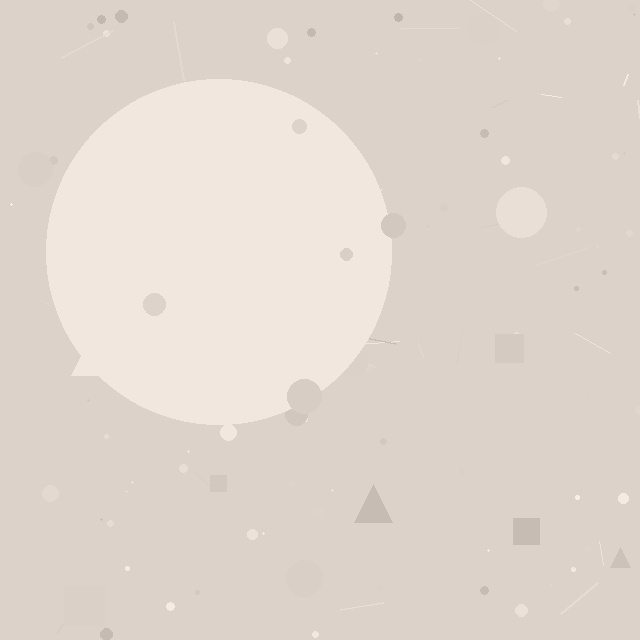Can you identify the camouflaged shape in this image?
The camouflaged shape is a circle.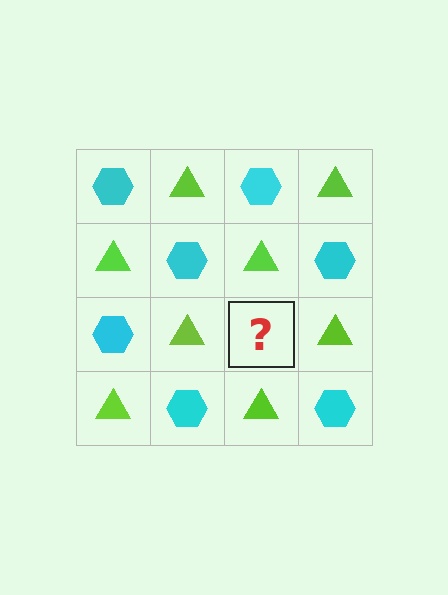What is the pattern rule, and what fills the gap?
The rule is that it alternates cyan hexagon and lime triangle in a checkerboard pattern. The gap should be filled with a cyan hexagon.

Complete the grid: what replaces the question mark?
The question mark should be replaced with a cyan hexagon.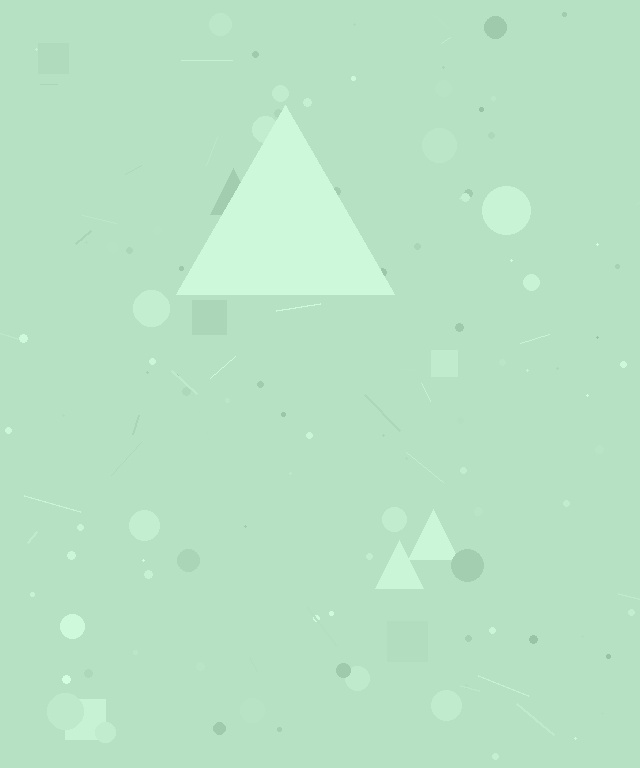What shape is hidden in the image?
A triangle is hidden in the image.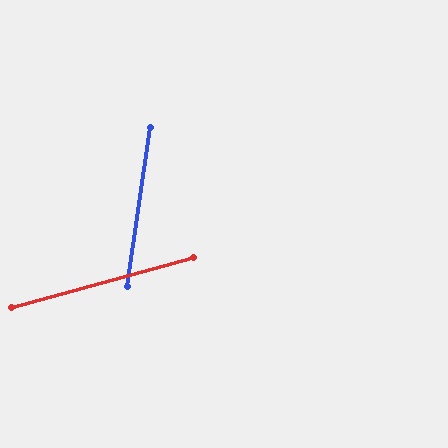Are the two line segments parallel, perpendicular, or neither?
Neither parallel nor perpendicular — they differ by about 66°.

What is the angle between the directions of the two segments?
Approximately 66 degrees.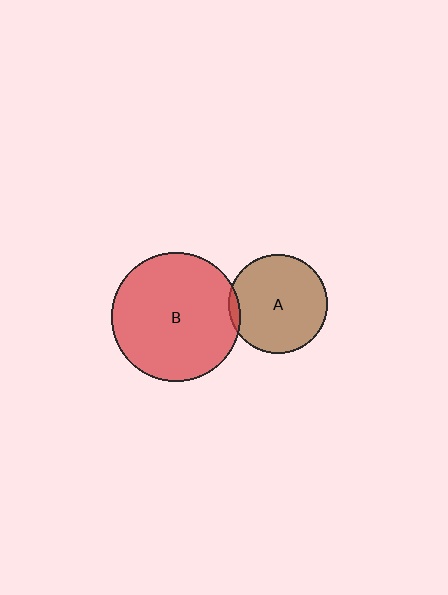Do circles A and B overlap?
Yes.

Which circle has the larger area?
Circle B (red).